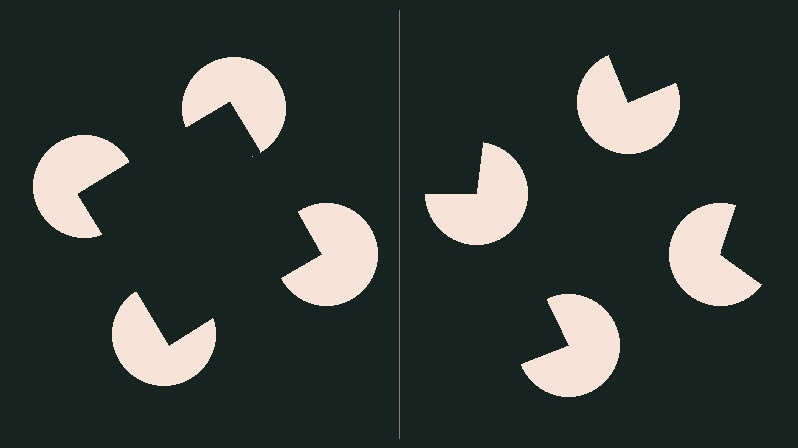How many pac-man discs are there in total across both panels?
8 — 4 on each side.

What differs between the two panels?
The pac-man discs are positioned identically on both sides; only the wedge orientations differ. On the left they align to a square; on the right they are misaligned.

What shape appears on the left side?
An illusory square.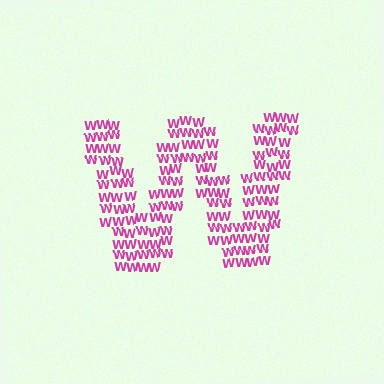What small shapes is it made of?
It is made of small letter W's.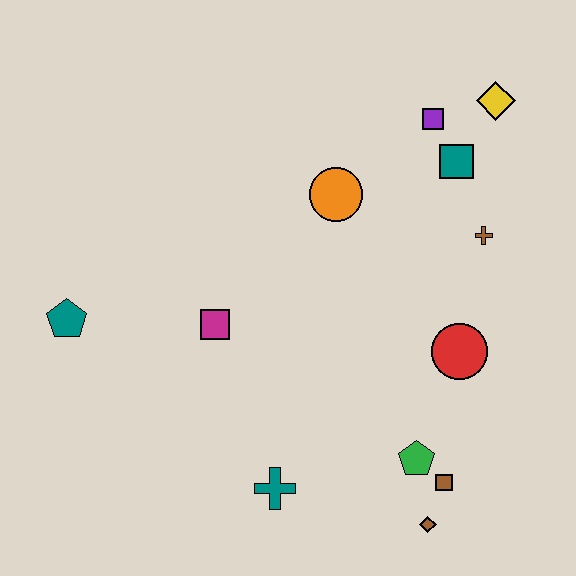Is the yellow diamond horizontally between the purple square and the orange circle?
No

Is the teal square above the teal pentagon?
Yes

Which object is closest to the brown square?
The green pentagon is closest to the brown square.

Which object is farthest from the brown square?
The teal pentagon is farthest from the brown square.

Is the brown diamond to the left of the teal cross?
No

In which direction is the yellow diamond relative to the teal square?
The yellow diamond is above the teal square.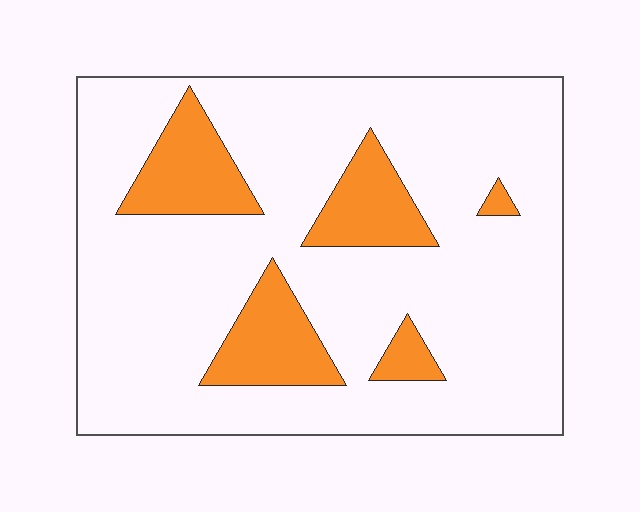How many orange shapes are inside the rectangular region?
5.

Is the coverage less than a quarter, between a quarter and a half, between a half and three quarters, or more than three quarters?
Less than a quarter.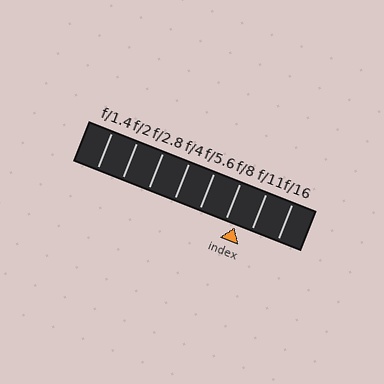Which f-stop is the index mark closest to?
The index mark is closest to f/8.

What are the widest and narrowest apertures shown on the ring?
The widest aperture shown is f/1.4 and the narrowest is f/16.